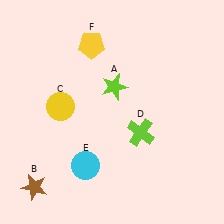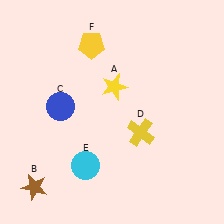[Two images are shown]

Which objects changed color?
A changed from lime to yellow. C changed from yellow to blue. D changed from lime to yellow.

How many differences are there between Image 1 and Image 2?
There are 3 differences between the two images.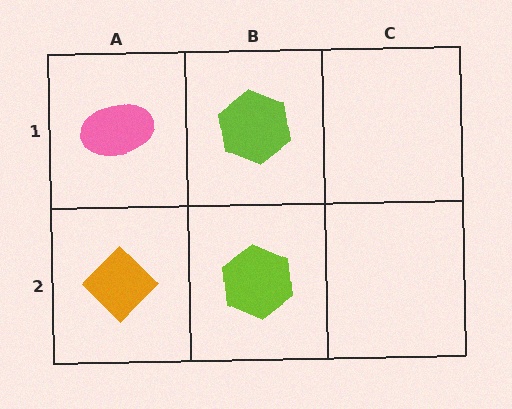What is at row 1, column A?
A pink ellipse.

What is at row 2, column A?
An orange diamond.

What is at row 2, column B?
A lime hexagon.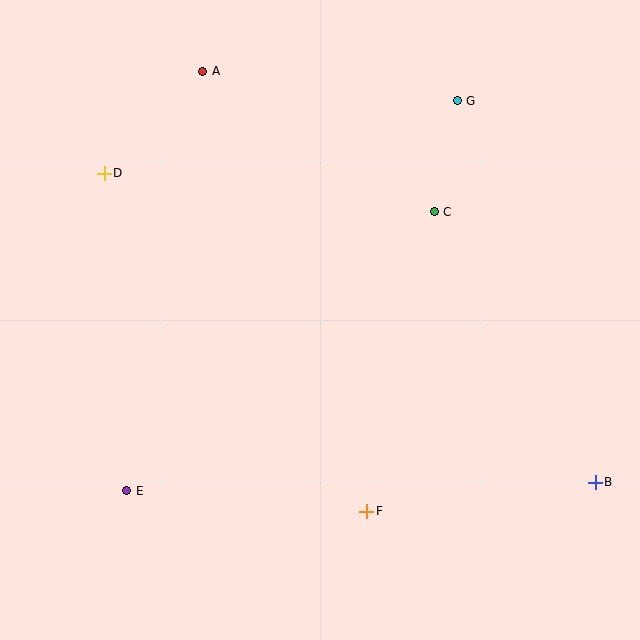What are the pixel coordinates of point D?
Point D is at (104, 173).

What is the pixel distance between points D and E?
The distance between D and E is 318 pixels.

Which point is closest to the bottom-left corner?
Point E is closest to the bottom-left corner.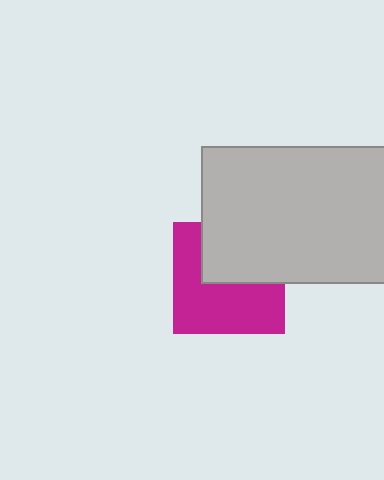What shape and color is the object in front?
The object in front is a light gray rectangle.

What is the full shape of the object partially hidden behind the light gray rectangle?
The partially hidden object is a magenta square.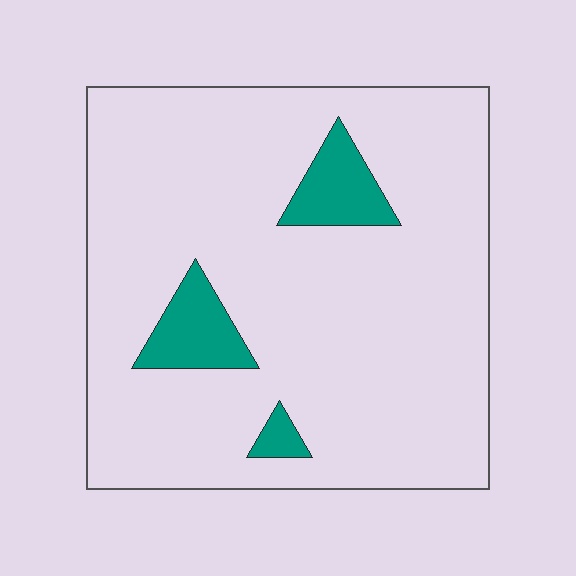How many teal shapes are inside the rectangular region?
3.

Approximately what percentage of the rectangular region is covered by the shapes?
Approximately 10%.